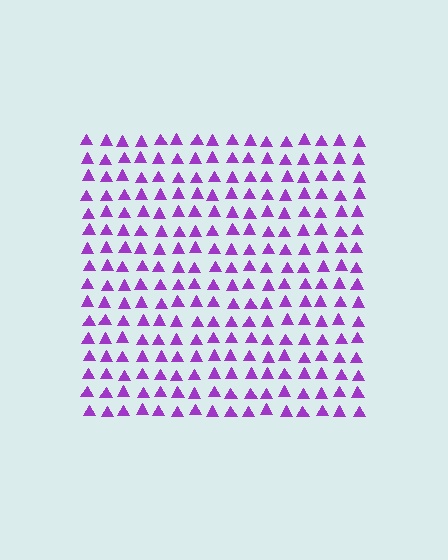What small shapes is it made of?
It is made of small triangles.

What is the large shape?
The large shape is a square.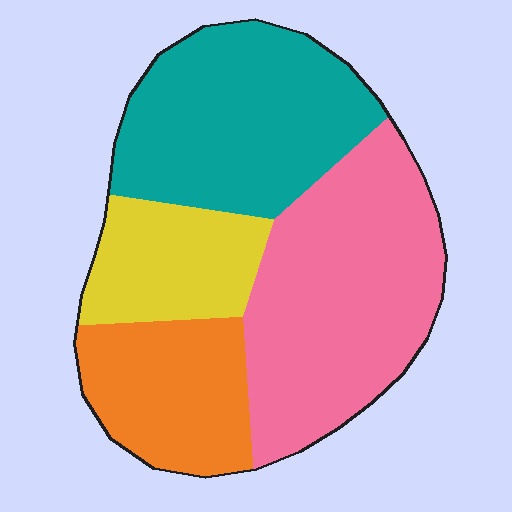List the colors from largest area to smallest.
From largest to smallest: pink, teal, orange, yellow.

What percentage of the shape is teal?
Teal takes up about one third (1/3) of the shape.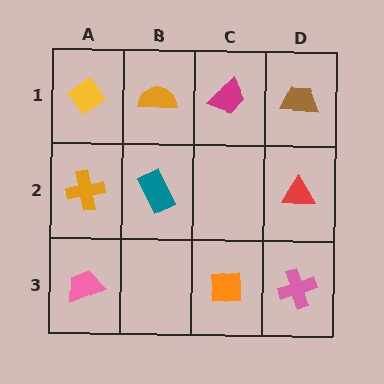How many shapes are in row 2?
3 shapes.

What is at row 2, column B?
A teal rectangle.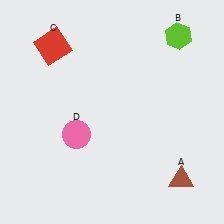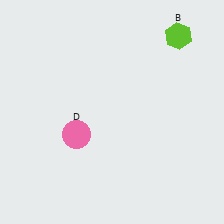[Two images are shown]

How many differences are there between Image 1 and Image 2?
There are 2 differences between the two images.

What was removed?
The brown triangle (A), the red square (C) were removed in Image 2.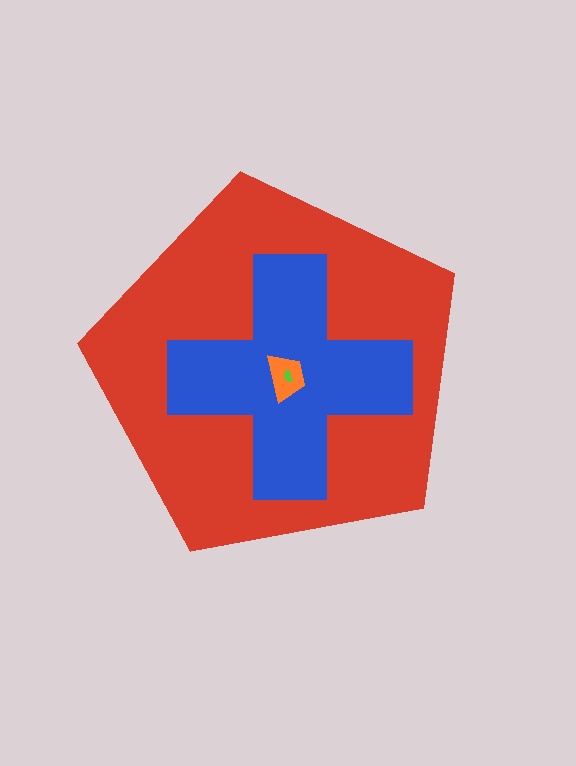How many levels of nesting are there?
4.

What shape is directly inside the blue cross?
The orange trapezoid.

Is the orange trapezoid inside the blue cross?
Yes.